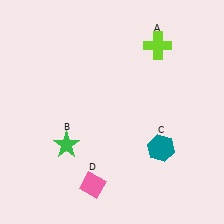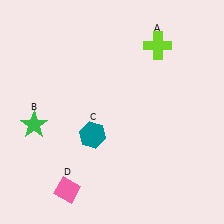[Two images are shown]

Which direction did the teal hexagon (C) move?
The teal hexagon (C) moved left.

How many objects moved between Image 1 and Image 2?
3 objects moved between the two images.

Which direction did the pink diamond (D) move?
The pink diamond (D) moved left.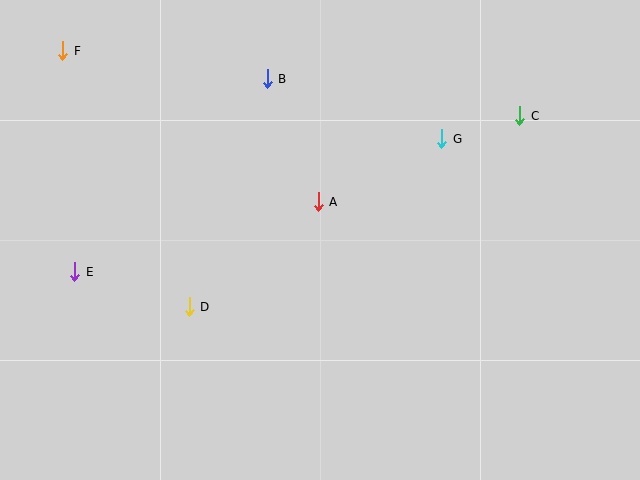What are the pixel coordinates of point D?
Point D is at (189, 307).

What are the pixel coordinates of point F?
Point F is at (63, 51).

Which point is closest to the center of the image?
Point A at (318, 202) is closest to the center.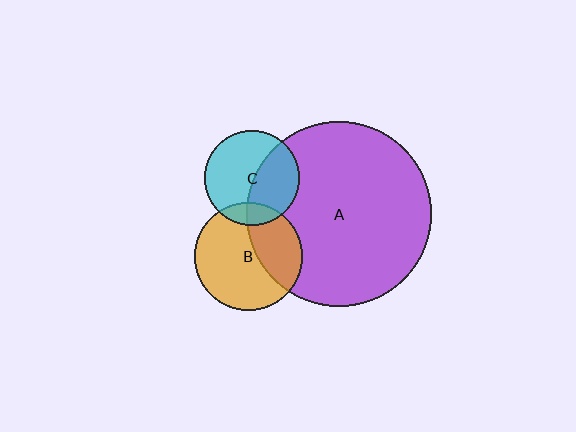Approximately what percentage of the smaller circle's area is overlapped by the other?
Approximately 40%.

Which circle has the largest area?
Circle A (purple).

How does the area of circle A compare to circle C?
Approximately 3.8 times.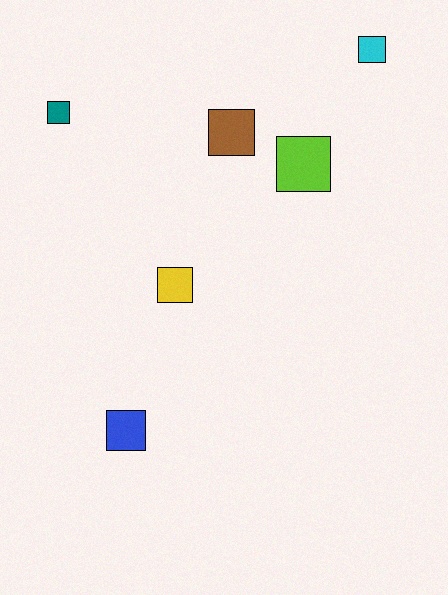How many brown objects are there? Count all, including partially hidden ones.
There is 1 brown object.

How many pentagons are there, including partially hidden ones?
There are no pentagons.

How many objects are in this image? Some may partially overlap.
There are 6 objects.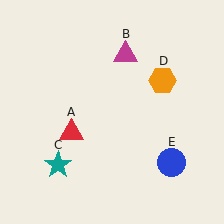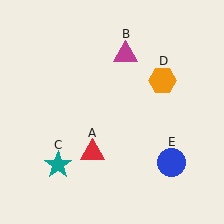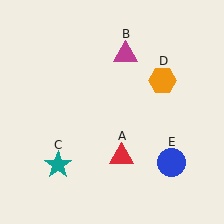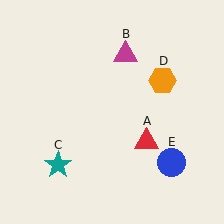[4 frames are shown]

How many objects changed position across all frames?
1 object changed position: red triangle (object A).